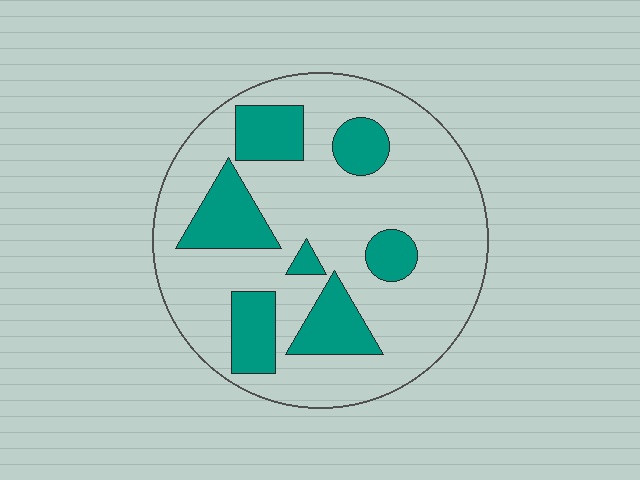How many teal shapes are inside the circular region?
7.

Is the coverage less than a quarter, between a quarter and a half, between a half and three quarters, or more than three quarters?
Between a quarter and a half.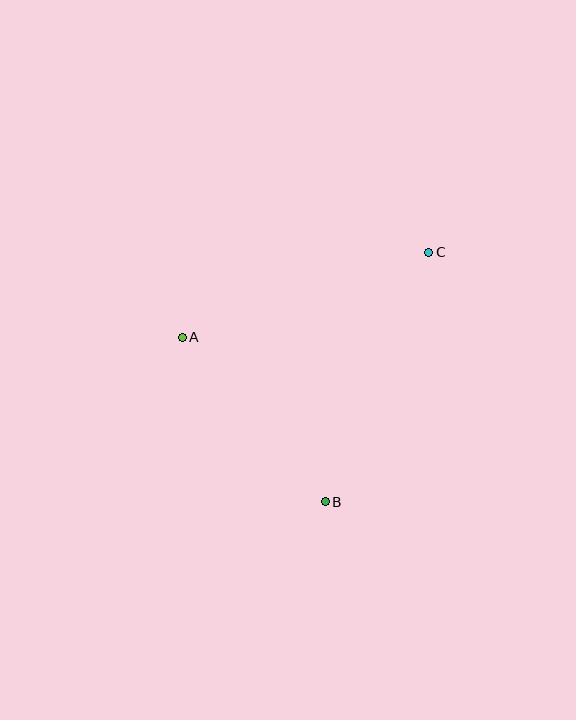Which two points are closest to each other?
Points A and B are closest to each other.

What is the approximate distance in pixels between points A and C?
The distance between A and C is approximately 261 pixels.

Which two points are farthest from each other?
Points B and C are farthest from each other.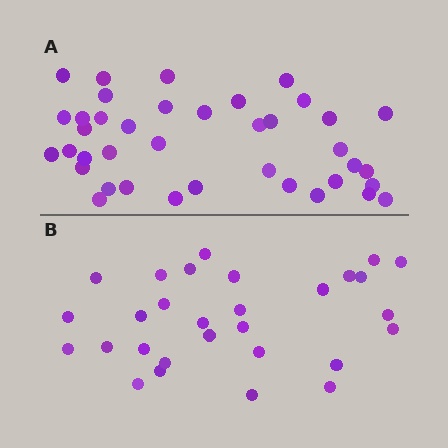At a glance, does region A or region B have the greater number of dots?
Region A (the top region) has more dots.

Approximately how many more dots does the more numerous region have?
Region A has roughly 10 or so more dots than region B.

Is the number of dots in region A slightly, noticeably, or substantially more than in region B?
Region A has noticeably more, but not dramatically so. The ratio is roughly 1.3 to 1.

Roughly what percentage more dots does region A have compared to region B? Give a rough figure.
About 35% more.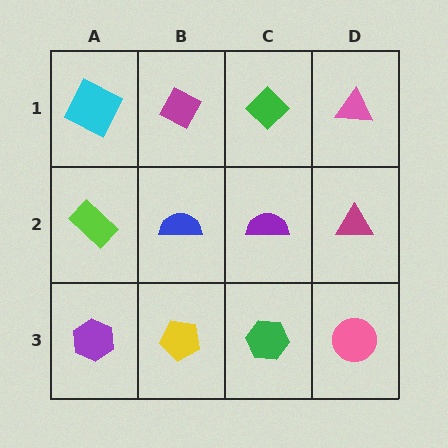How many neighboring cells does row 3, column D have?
2.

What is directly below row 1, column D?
A magenta triangle.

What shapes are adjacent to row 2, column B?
A magenta diamond (row 1, column B), a yellow pentagon (row 3, column B), a lime rectangle (row 2, column A), a purple semicircle (row 2, column C).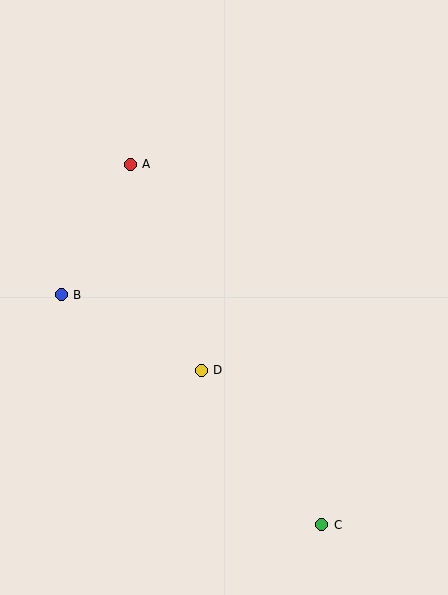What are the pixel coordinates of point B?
Point B is at (61, 295).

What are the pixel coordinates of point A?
Point A is at (130, 164).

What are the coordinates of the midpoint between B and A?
The midpoint between B and A is at (96, 229).